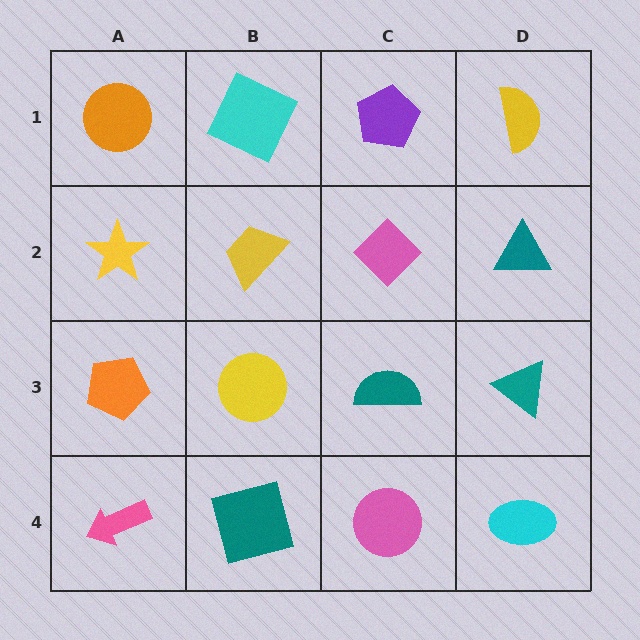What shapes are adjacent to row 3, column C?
A pink diamond (row 2, column C), a pink circle (row 4, column C), a yellow circle (row 3, column B), a teal triangle (row 3, column D).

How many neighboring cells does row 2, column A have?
3.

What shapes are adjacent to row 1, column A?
A yellow star (row 2, column A), a cyan square (row 1, column B).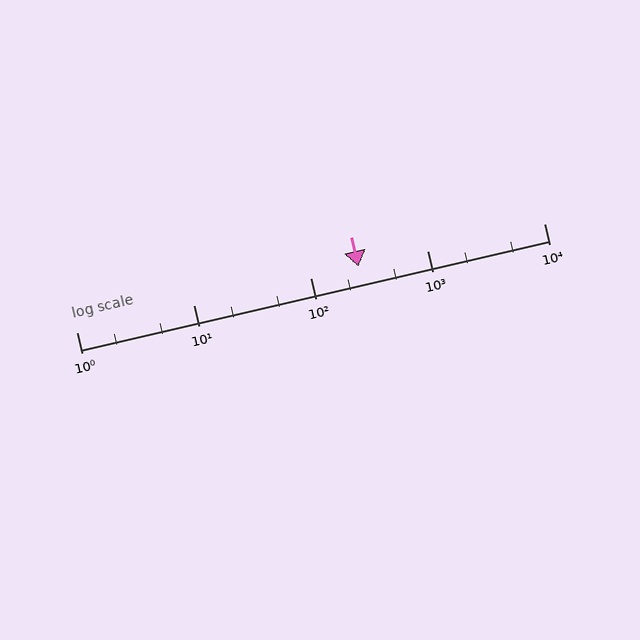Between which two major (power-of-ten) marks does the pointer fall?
The pointer is between 100 and 1000.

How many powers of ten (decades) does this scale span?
The scale spans 4 decades, from 1 to 10000.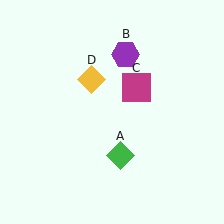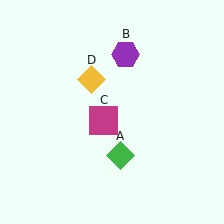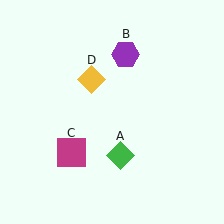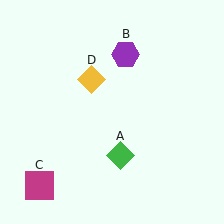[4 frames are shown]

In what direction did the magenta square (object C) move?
The magenta square (object C) moved down and to the left.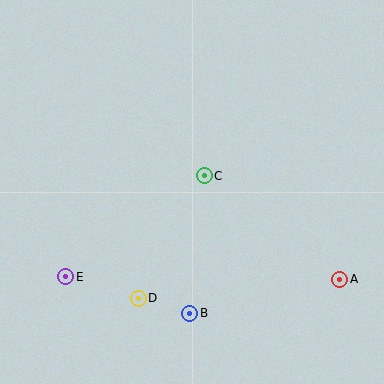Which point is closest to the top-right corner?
Point C is closest to the top-right corner.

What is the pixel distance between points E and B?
The distance between E and B is 129 pixels.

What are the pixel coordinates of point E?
Point E is at (66, 277).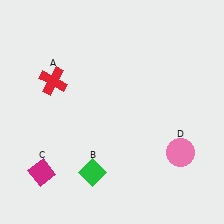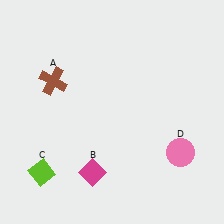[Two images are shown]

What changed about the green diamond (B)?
In Image 1, B is green. In Image 2, it changed to magenta.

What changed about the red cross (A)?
In Image 1, A is red. In Image 2, it changed to brown.